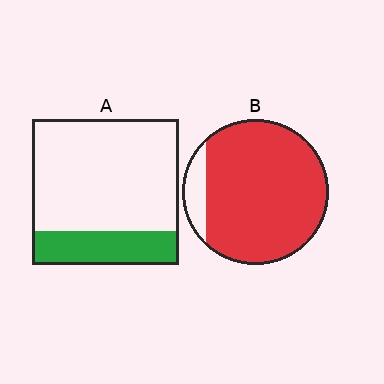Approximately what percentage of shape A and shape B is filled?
A is approximately 25% and B is approximately 90%.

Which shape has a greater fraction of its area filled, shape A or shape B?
Shape B.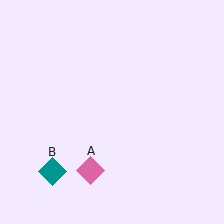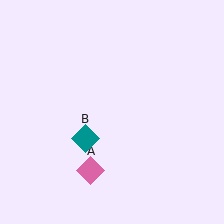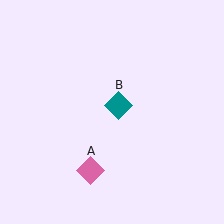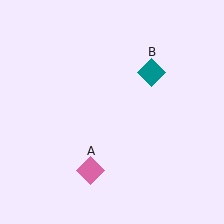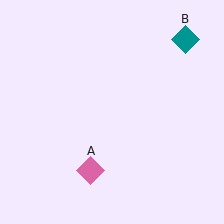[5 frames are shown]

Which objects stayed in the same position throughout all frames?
Pink diamond (object A) remained stationary.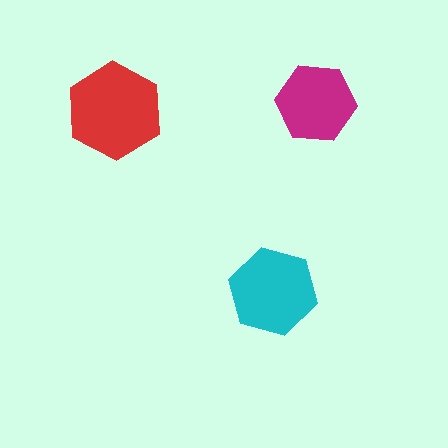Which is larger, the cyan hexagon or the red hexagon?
The red one.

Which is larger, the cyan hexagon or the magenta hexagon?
The cyan one.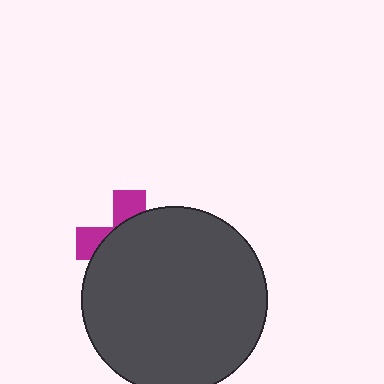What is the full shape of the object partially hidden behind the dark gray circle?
The partially hidden object is a magenta cross.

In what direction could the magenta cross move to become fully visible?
The magenta cross could move toward the upper-left. That would shift it out from behind the dark gray circle entirely.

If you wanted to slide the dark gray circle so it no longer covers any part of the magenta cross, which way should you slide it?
Slide it toward the lower-right — that is the most direct way to separate the two shapes.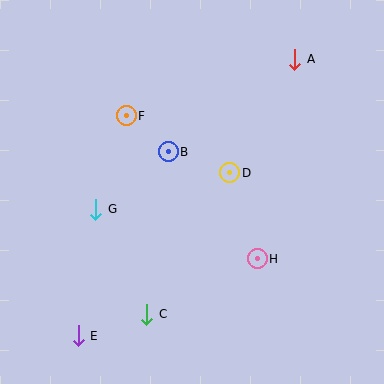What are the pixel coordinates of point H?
Point H is at (257, 259).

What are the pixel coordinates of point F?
Point F is at (126, 116).